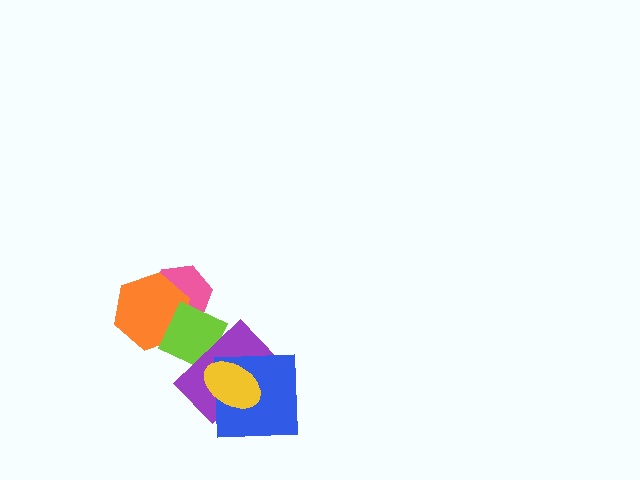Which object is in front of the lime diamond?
The purple rectangle is in front of the lime diamond.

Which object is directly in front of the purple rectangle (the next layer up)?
The blue square is directly in front of the purple rectangle.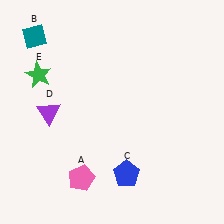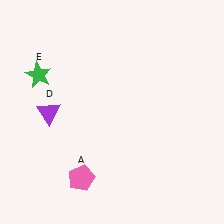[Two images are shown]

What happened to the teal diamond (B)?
The teal diamond (B) was removed in Image 2. It was in the top-left area of Image 1.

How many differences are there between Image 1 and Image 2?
There are 2 differences between the two images.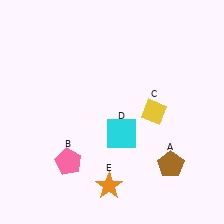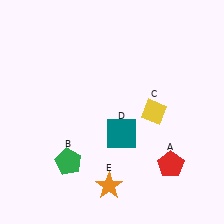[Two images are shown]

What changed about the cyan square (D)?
In Image 1, D is cyan. In Image 2, it changed to teal.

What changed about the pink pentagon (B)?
In Image 1, B is pink. In Image 2, it changed to green.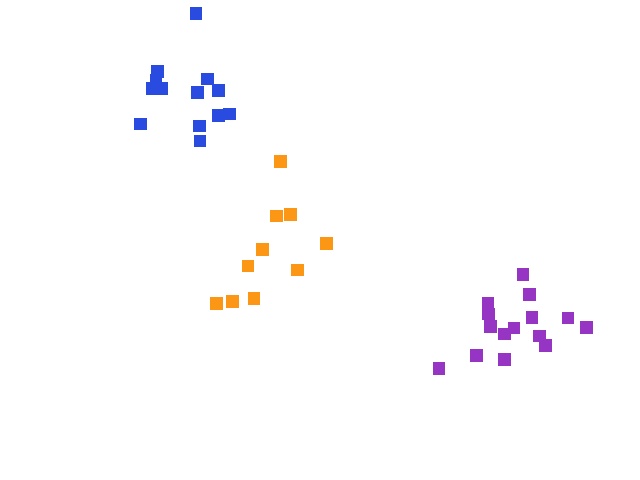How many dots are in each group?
Group 1: 15 dots, Group 2: 13 dots, Group 3: 10 dots (38 total).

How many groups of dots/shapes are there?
There are 3 groups.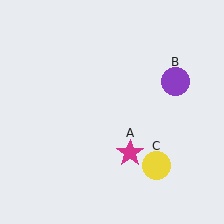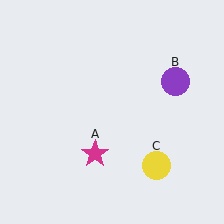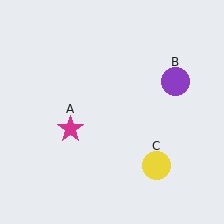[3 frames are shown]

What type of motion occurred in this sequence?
The magenta star (object A) rotated clockwise around the center of the scene.